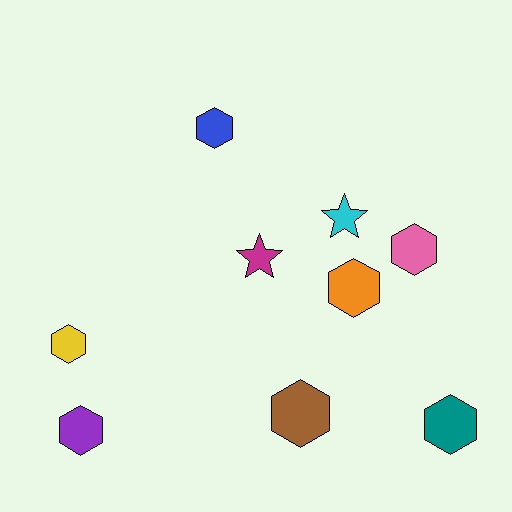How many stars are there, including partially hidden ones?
There are 2 stars.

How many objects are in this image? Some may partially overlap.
There are 9 objects.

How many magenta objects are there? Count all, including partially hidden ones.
There is 1 magenta object.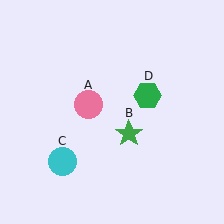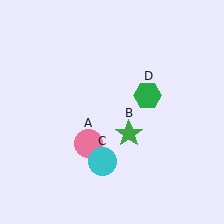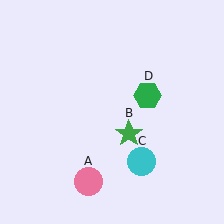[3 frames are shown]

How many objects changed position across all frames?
2 objects changed position: pink circle (object A), cyan circle (object C).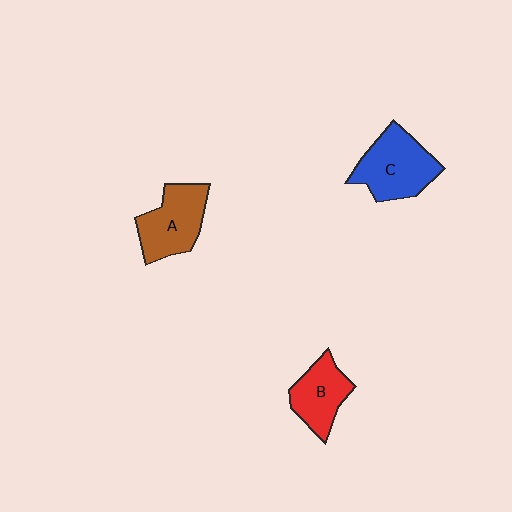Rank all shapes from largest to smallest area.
From largest to smallest: C (blue), A (brown), B (red).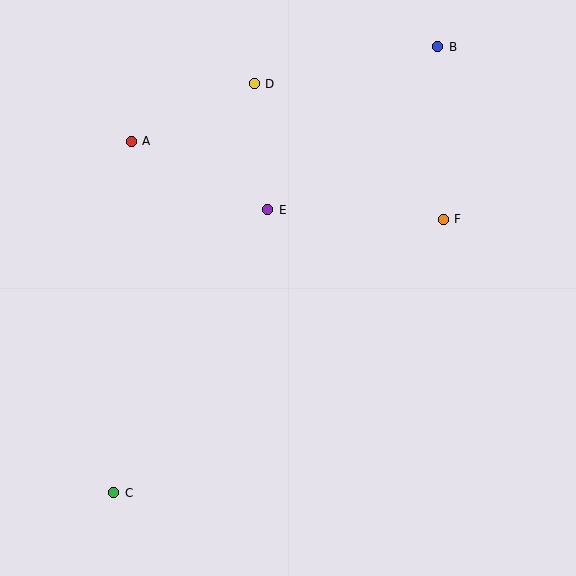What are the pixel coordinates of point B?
Point B is at (438, 47).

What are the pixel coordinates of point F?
Point F is at (443, 219).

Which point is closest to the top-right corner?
Point B is closest to the top-right corner.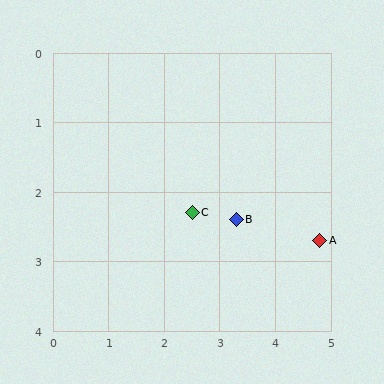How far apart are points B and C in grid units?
Points B and C are about 0.8 grid units apart.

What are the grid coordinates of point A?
Point A is at approximately (4.8, 2.7).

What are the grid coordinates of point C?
Point C is at approximately (2.5, 2.3).